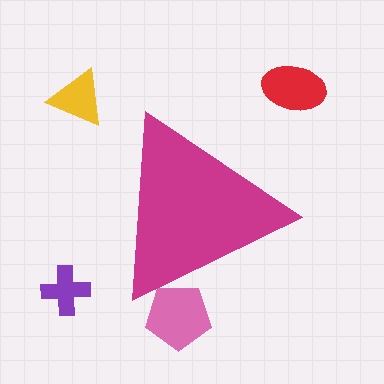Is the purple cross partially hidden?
No, the purple cross is fully visible.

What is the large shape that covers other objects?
A magenta triangle.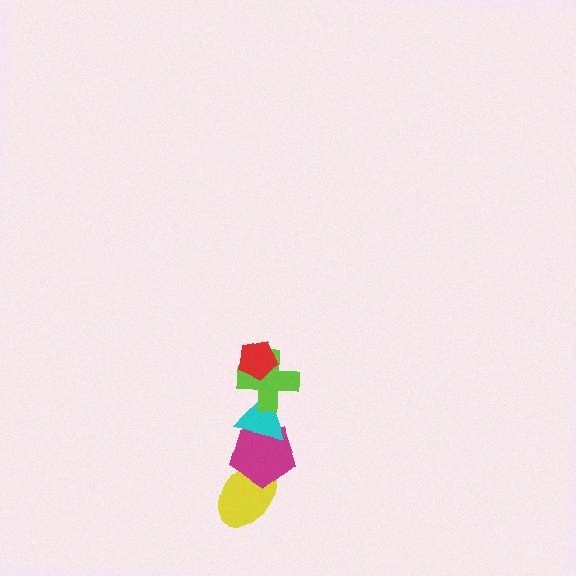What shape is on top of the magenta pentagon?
The cyan triangle is on top of the magenta pentagon.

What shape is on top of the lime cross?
The red pentagon is on top of the lime cross.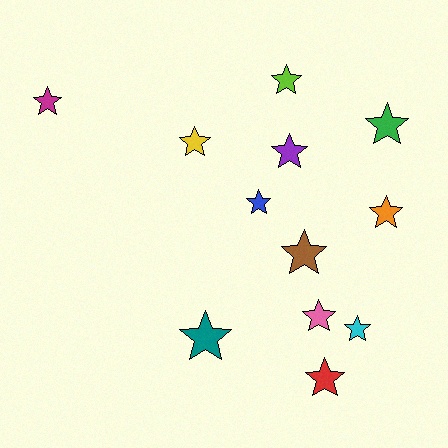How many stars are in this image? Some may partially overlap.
There are 12 stars.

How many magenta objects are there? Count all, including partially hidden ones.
There is 1 magenta object.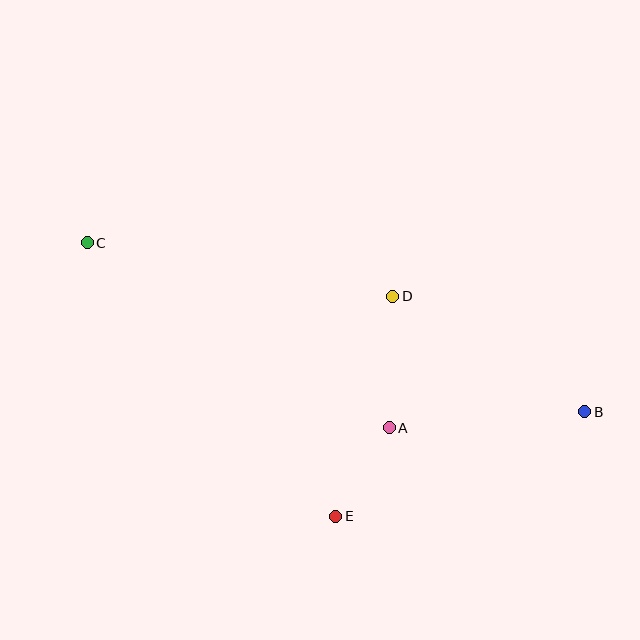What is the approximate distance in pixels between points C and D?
The distance between C and D is approximately 310 pixels.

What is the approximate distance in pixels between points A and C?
The distance between A and C is approximately 354 pixels.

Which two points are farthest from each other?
Points B and C are farthest from each other.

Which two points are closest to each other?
Points A and E are closest to each other.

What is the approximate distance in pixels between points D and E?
The distance between D and E is approximately 228 pixels.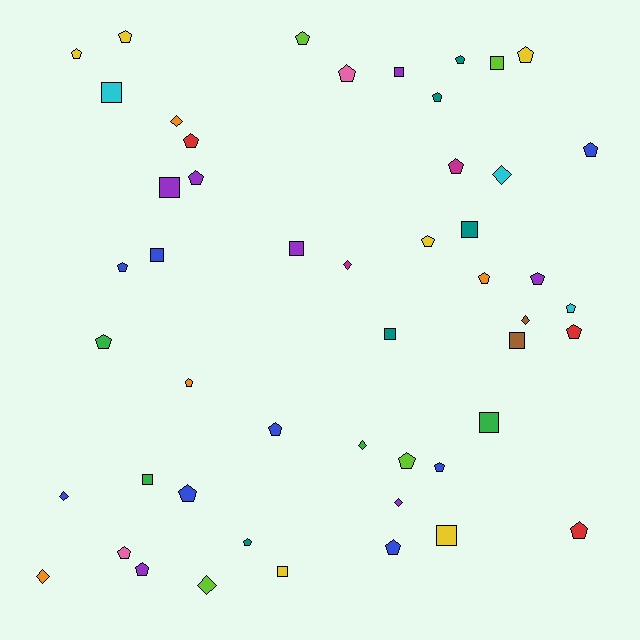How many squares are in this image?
There are 13 squares.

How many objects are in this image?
There are 50 objects.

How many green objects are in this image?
There are 4 green objects.